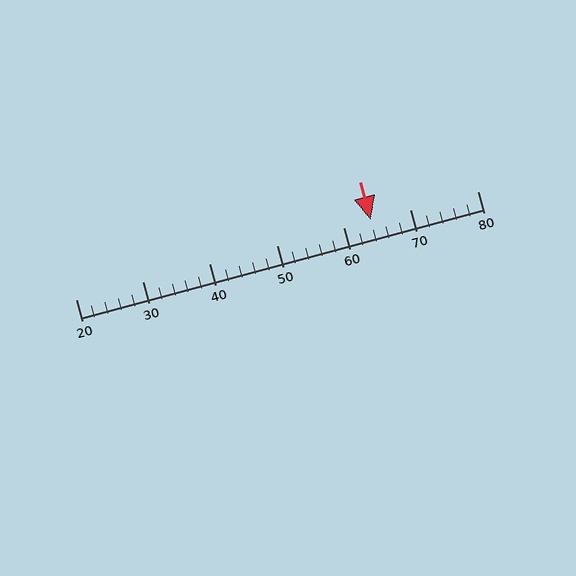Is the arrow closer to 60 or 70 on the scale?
The arrow is closer to 60.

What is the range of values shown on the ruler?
The ruler shows values from 20 to 80.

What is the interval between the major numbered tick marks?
The major tick marks are spaced 10 units apart.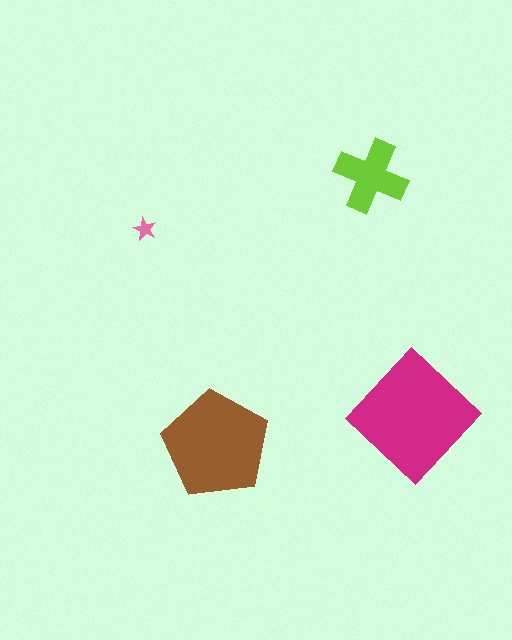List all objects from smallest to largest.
The pink star, the lime cross, the brown pentagon, the magenta diamond.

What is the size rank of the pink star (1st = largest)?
4th.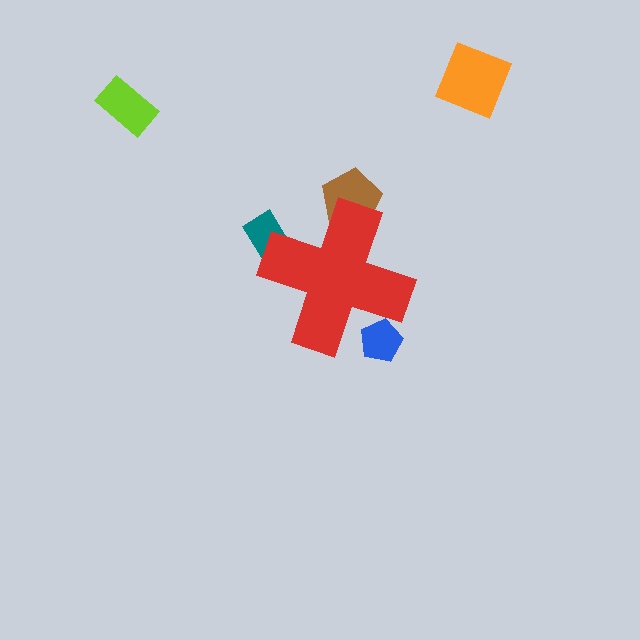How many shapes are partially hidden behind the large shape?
3 shapes are partially hidden.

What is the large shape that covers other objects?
A red cross.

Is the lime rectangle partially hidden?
No, the lime rectangle is fully visible.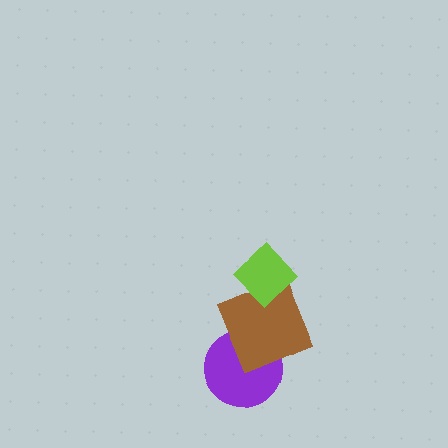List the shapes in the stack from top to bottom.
From top to bottom: the lime diamond, the brown square, the purple circle.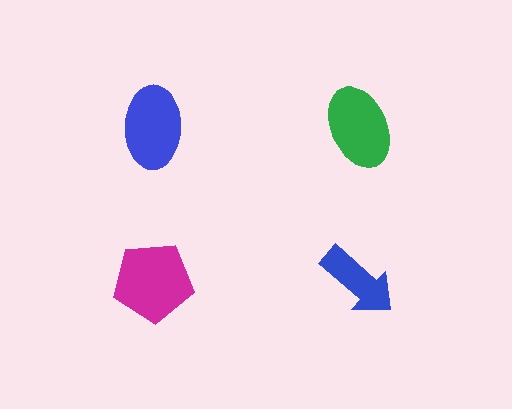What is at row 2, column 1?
A magenta pentagon.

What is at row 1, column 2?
A green ellipse.